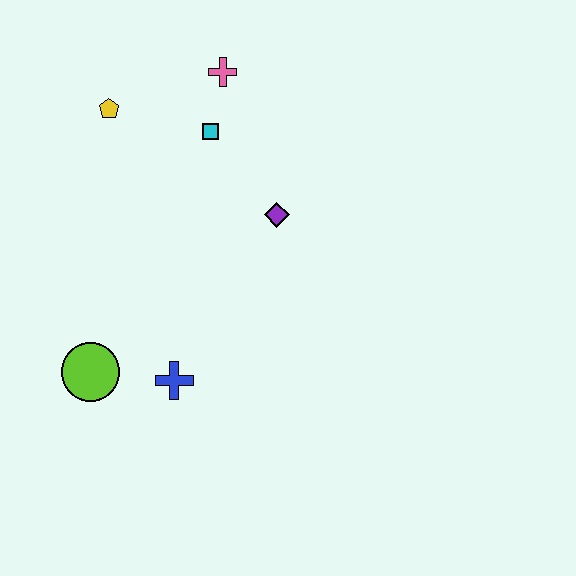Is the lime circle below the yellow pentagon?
Yes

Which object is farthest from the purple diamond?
The lime circle is farthest from the purple diamond.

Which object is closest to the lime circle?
The blue cross is closest to the lime circle.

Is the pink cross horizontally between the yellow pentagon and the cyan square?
No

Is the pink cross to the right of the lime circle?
Yes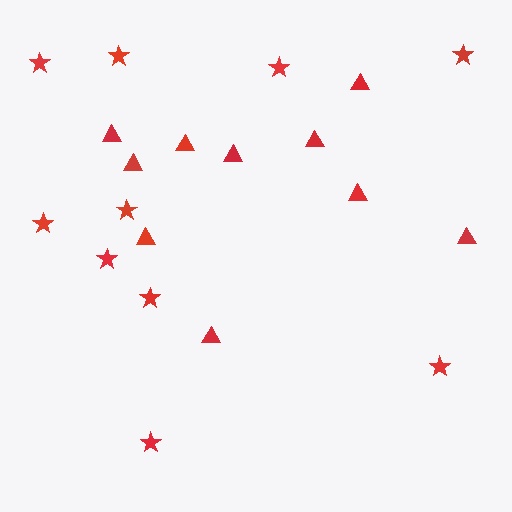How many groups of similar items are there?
There are 2 groups: one group of triangles (10) and one group of stars (10).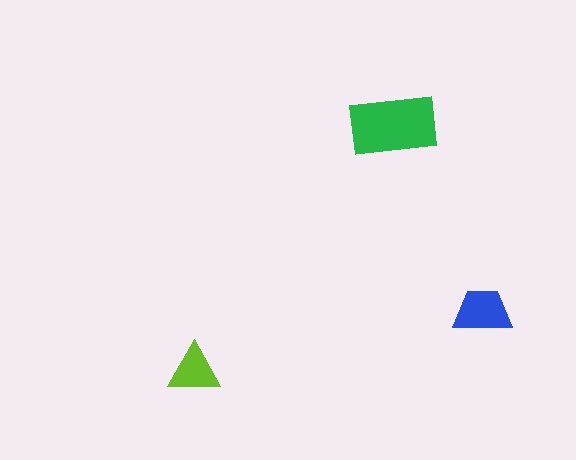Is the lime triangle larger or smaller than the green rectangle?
Smaller.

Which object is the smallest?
The lime triangle.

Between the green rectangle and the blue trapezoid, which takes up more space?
The green rectangle.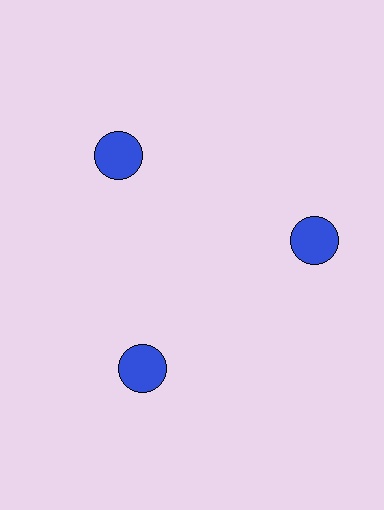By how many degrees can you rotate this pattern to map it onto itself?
The pattern maps onto itself every 120 degrees of rotation.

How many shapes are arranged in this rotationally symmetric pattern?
There are 3 shapes, arranged in 3 groups of 1.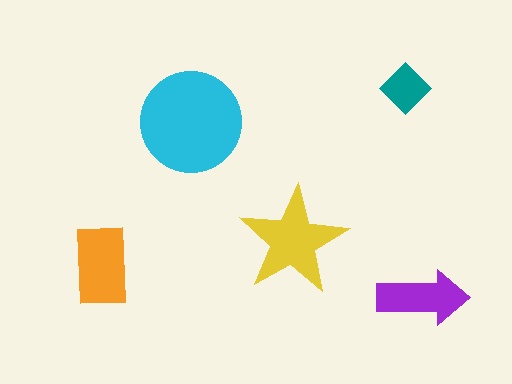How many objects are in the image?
There are 5 objects in the image.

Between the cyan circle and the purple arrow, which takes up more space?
The cyan circle.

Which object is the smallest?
The teal diamond.